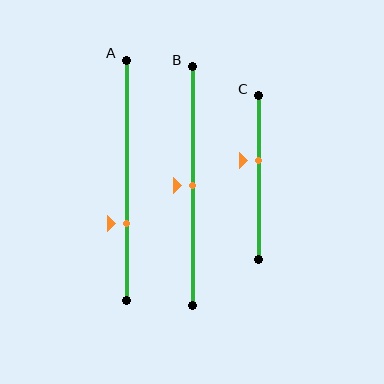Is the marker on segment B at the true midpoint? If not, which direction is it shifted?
Yes, the marker on segment B is at the true midpoint.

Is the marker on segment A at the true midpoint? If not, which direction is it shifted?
No, the marker on segment A is shifted downward by about 18% of the segment length.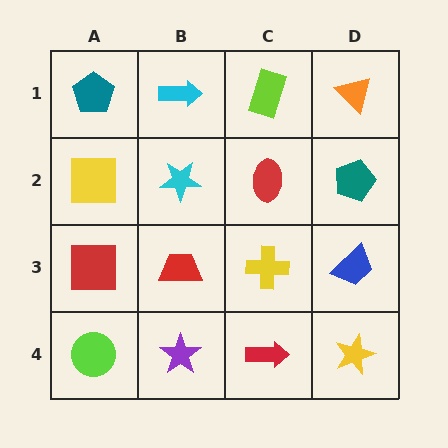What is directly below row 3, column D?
A yellow star.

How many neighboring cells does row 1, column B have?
3.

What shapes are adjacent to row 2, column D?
An orange triangle (row 1, column D), a blue trapezoid (row 3, column D), a red ellipse (row 2, column C).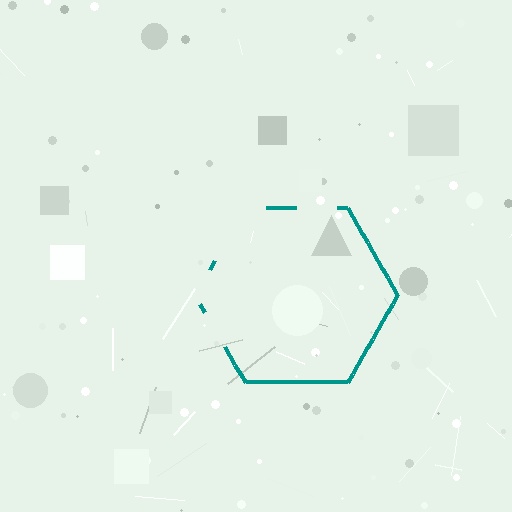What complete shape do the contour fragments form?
The contour fragments form a hexagon.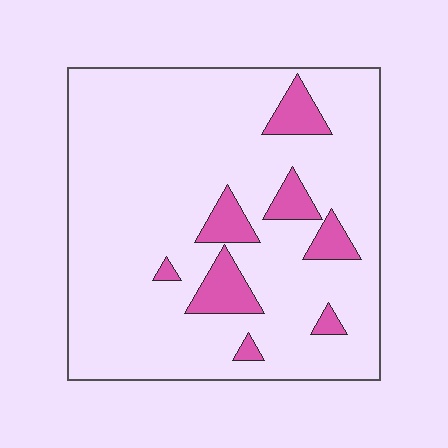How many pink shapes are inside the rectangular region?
8.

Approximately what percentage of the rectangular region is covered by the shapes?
Approximately 10%.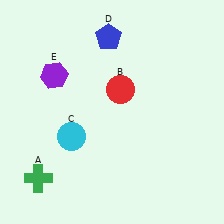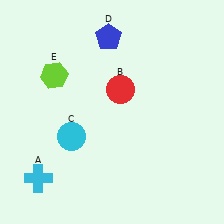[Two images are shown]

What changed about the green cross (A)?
In Image 1, A is green. In Image 2, it changed to cyan.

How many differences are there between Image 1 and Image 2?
There are 2 differences between the two images.